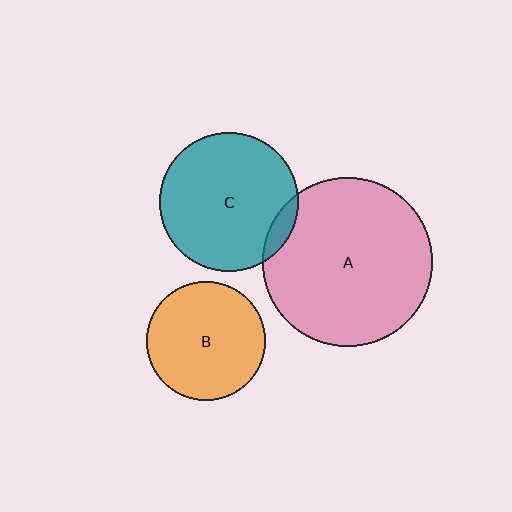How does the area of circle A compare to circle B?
Approximately 2.0 times.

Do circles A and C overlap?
Yes.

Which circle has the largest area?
Circle A (pink).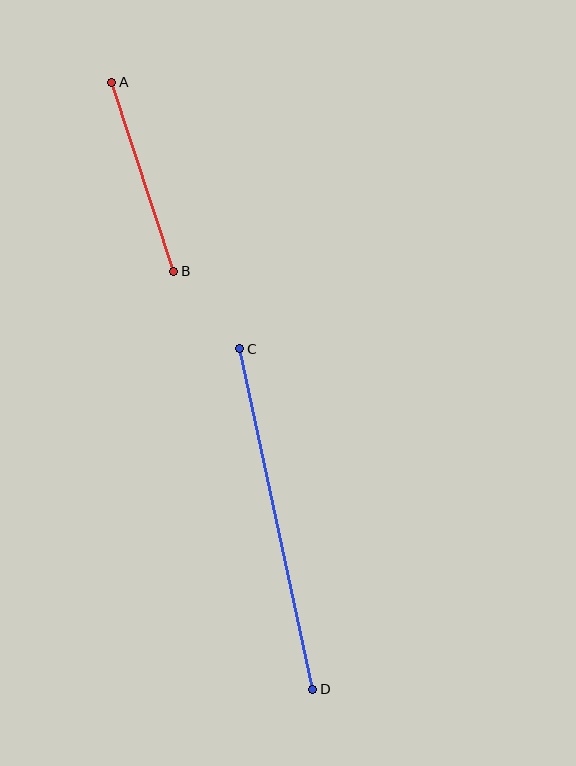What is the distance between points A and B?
The distance is approximately 199 pixels.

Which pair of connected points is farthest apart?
Points C and D are farthest apart.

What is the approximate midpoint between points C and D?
The midpoint is at approximately (276, 519) pixels.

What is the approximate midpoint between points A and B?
The midpoint is at approximately (143, 177) pixels.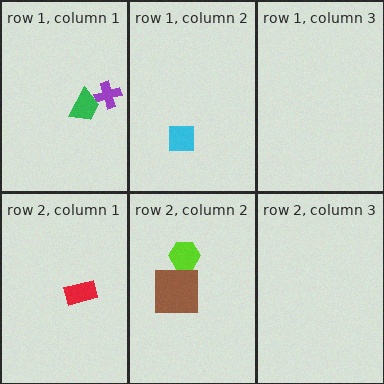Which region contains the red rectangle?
The row 2, column 1 region.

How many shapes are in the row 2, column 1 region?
1.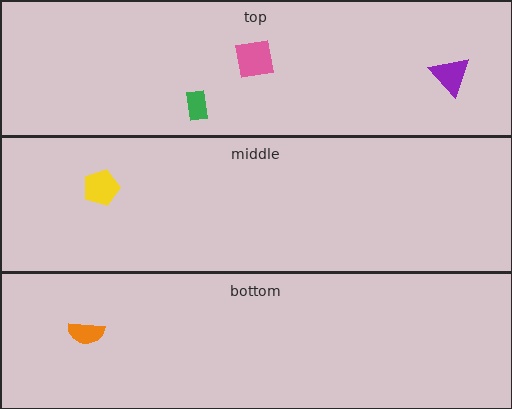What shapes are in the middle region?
The yellow pentagon.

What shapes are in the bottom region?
The orange semicircle.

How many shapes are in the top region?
3.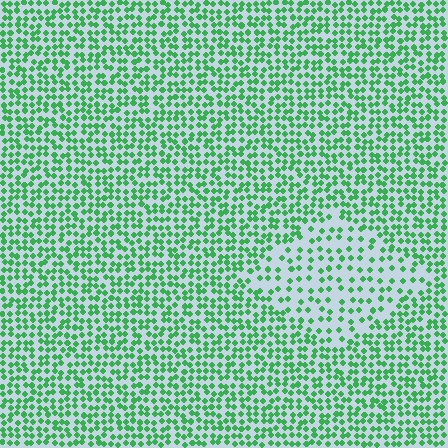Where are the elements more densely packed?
The elements are more densely packed outside the diamond boundary.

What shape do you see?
I see a diamond.